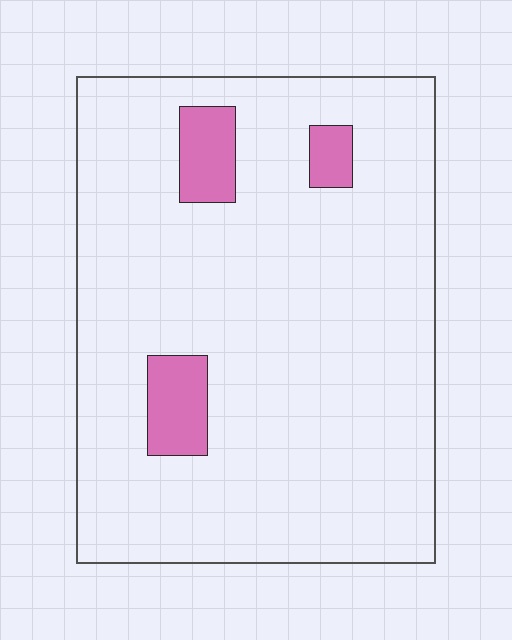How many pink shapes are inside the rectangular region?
3.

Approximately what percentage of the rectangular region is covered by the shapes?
Approximately 10%.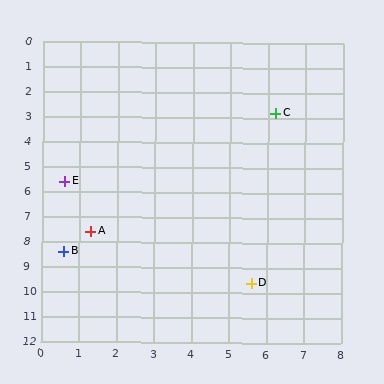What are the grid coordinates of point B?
Point B is at approximately (0.6, 8.4).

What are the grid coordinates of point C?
Point C is at approximately (6.2, 2.8).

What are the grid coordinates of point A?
Point A is at approximately (1.3, 7.6).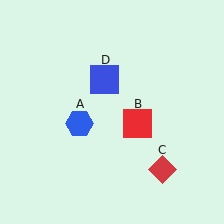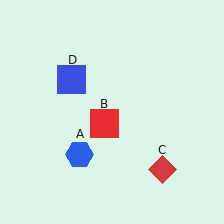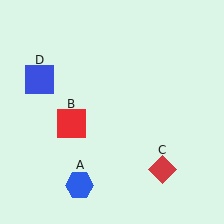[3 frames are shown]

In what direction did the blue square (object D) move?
The blue square (object D) moved left.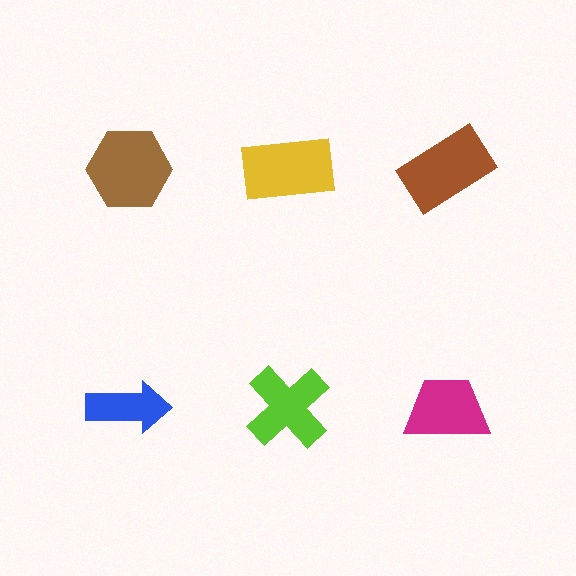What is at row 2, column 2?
A lime cross.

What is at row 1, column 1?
A brown hexagon.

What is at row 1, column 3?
A brown rectangle.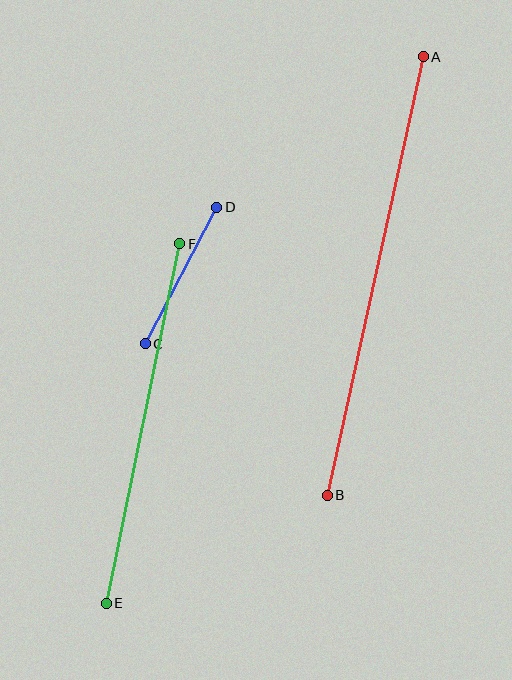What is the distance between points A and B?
The distance is approximately 449 pixels.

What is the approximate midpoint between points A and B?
The midpoint is at approximately (375, 276) pixels.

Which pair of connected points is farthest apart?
Points A and B are farthest apart.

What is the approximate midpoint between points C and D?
The midpoint is at approximately (181, 275) pixels.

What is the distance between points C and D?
The distance is approximately 154 pixels.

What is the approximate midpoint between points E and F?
The midpoint is at approximately (143, 423) pixels.